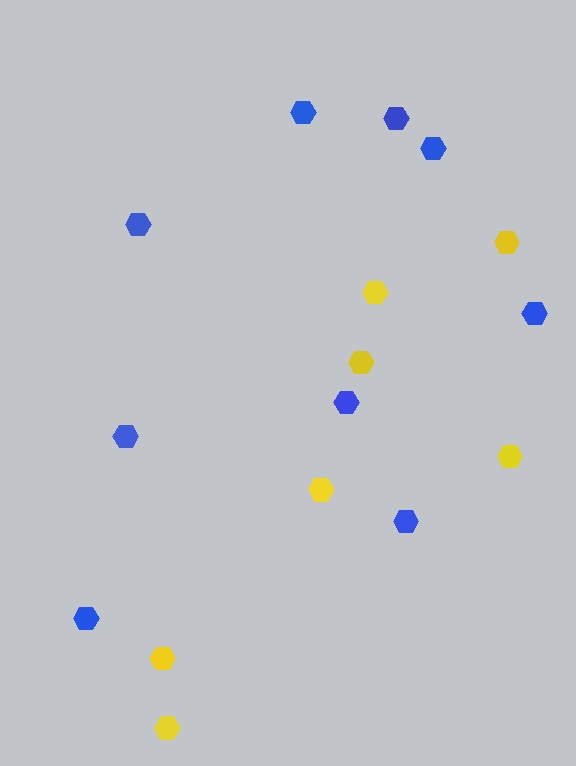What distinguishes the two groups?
There are 2 groups: one group of yellow hexagons (7) and one group of blue hexagons (9).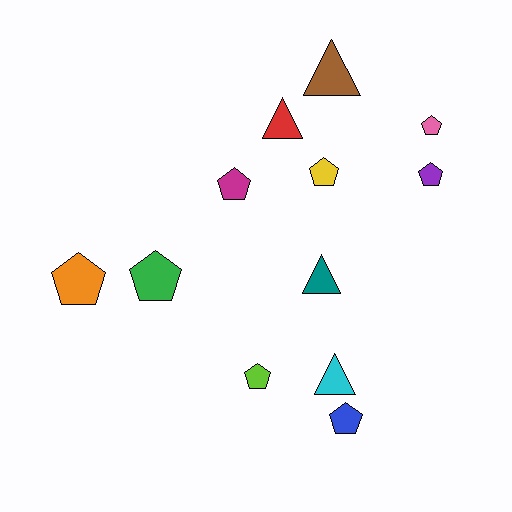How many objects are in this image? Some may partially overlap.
There are 12 objects.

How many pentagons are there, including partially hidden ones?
There are 8 pentagons.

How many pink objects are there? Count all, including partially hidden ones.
There is 1 pink object.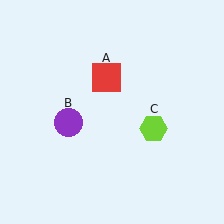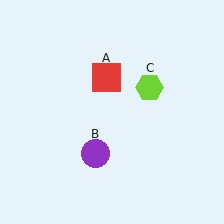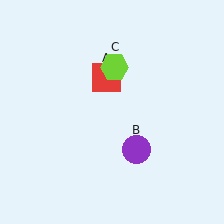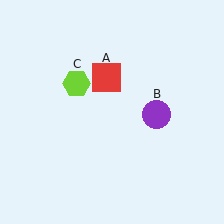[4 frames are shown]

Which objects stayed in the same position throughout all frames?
Red square (object A) remained stationary.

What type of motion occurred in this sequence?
The purple circle (object B), lime hexagon (object C) rotated counterclockwise around the center of the scene.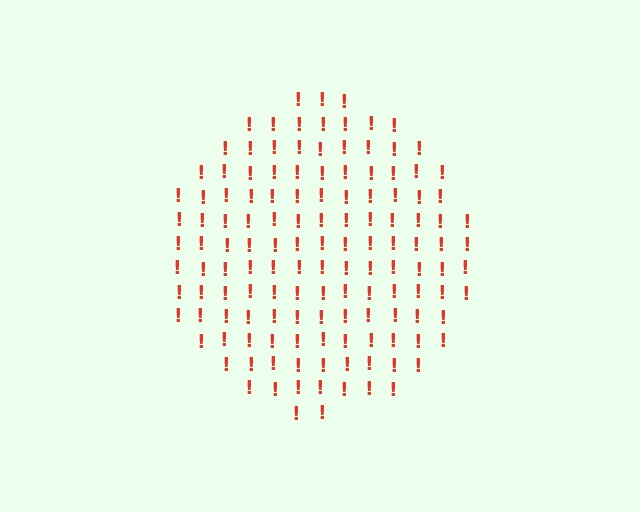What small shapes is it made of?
It is made of small exclamation marks.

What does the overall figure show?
The overall figure shows a circle.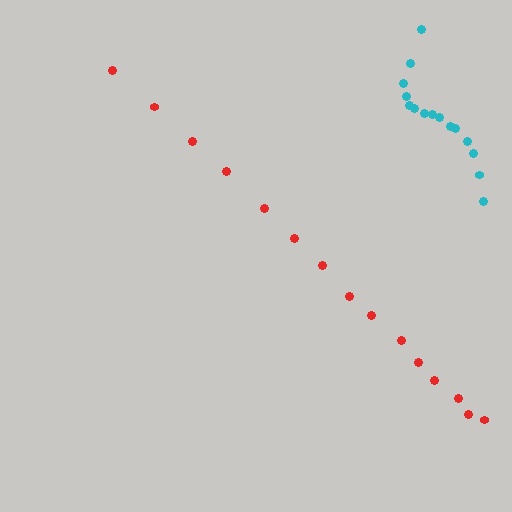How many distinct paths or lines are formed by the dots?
There are 2 distinct paths.